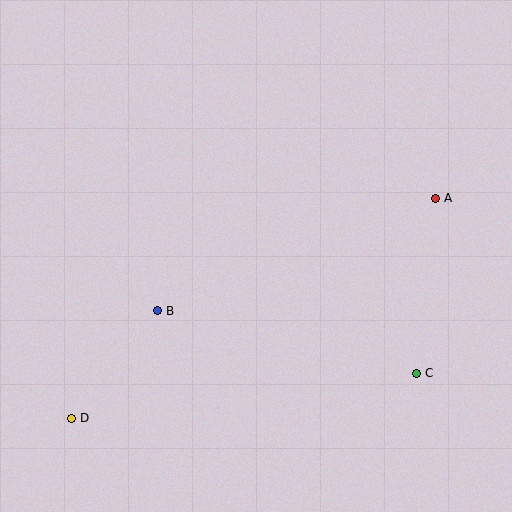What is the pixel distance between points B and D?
The distance between B and D is 138 pixels.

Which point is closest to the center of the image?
Point B at (158, 311) is closest to the center.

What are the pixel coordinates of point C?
Point C is at (417, 373).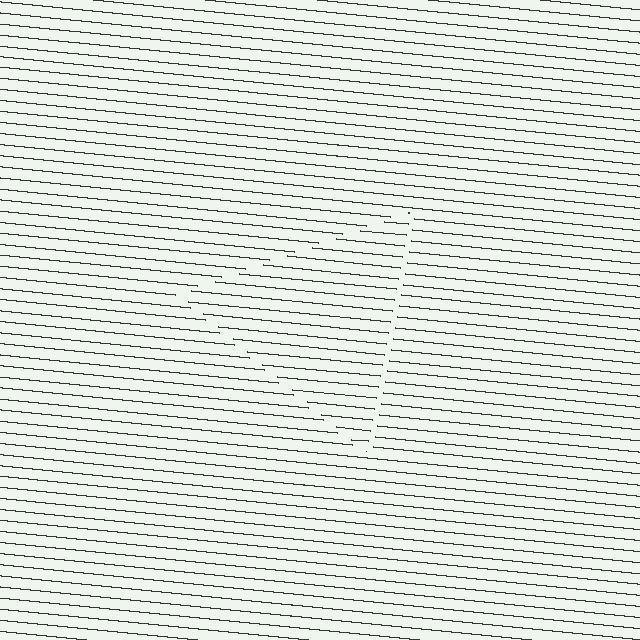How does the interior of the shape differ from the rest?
The interior of the shape contains the same grating, shifted by half a period — the contour is defined by the phase discontinuity where line-ends from the inner and outer gratings abut.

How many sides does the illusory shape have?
3 sides — the line-ends trace a triangle.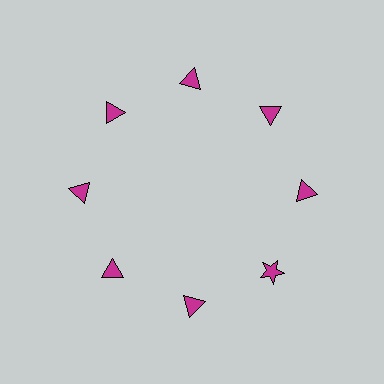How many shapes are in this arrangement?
There are 8 shapes arranged in a ring pattern.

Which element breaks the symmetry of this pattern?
The magenta star at roughly the 4 o'clock position breaks the symmetry. All other shapes are magenta triangles.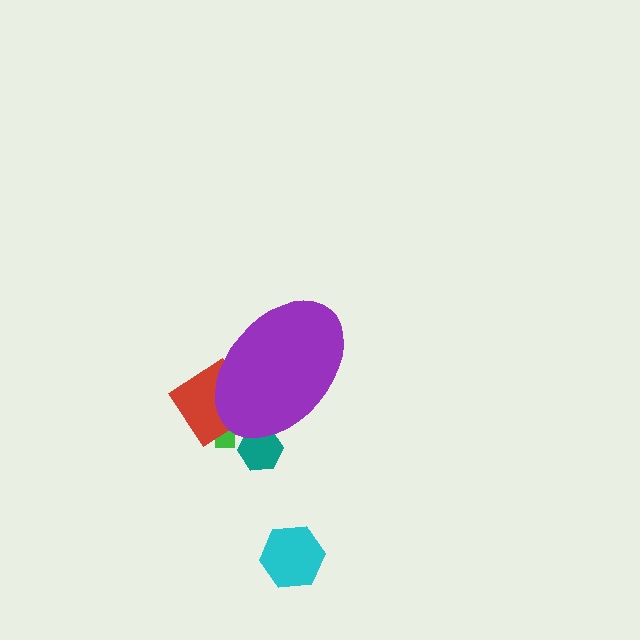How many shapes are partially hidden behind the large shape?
3 shapes are partially hidden.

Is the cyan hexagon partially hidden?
No, the cyan hexagon is fully visible.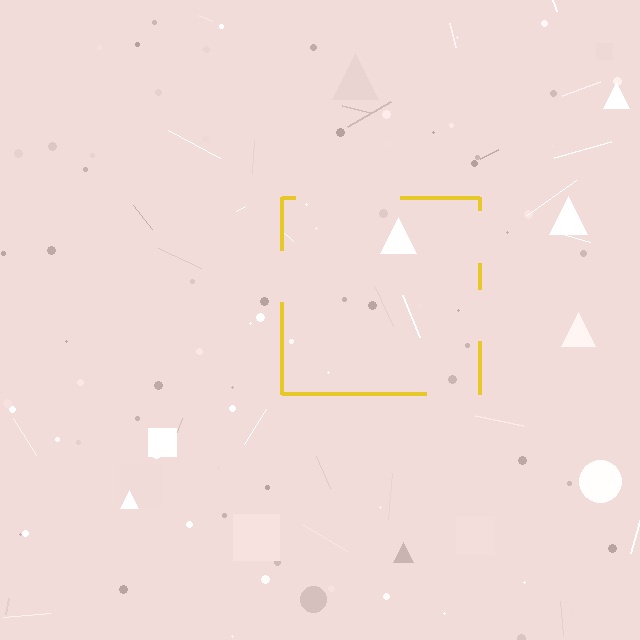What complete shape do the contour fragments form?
The contour fragments form a square.